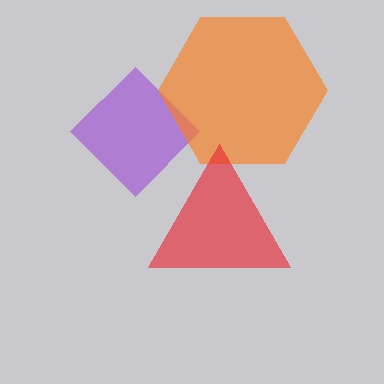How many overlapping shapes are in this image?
There are 3 overlapping shapes in the image.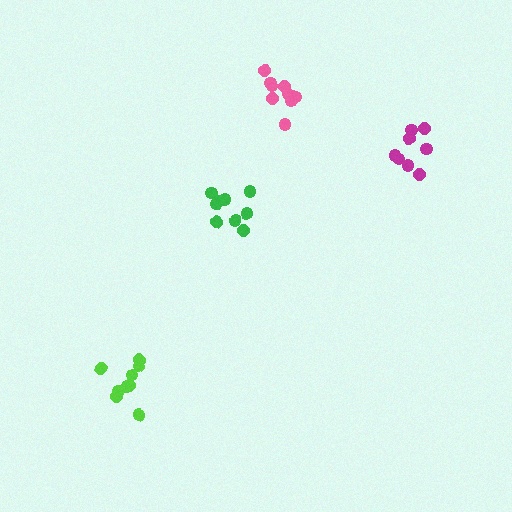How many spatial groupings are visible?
There are 4 spatial groupings.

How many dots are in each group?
Group 1: 9 dots, Group 2: 9 dots, Group 3: 9 dots, Group 4: 8 dots (35 total).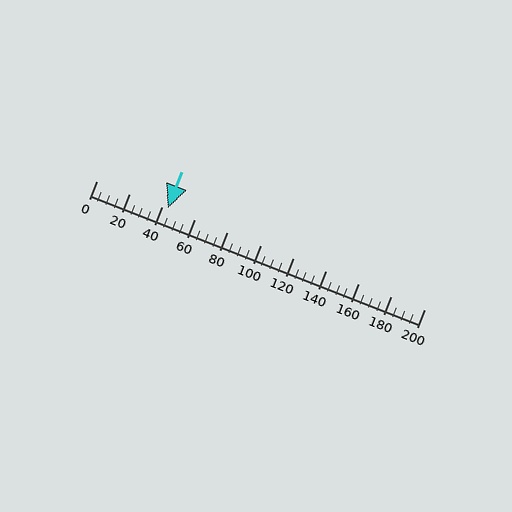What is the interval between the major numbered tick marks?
The major tick marks are spaced 20 units apart.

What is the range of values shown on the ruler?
The ruler shows values from 0 to 200.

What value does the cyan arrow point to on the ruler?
The cyan arrow points to approximately 43.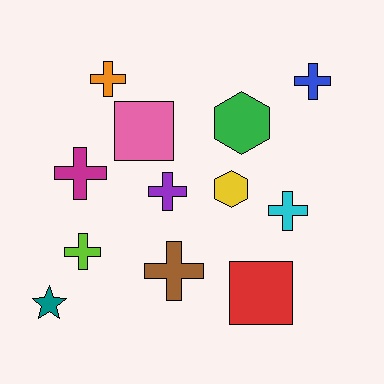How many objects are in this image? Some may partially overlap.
There are 12 objects.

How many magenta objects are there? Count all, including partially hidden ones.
There is 1 magenta object.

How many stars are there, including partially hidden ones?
There is 1 star.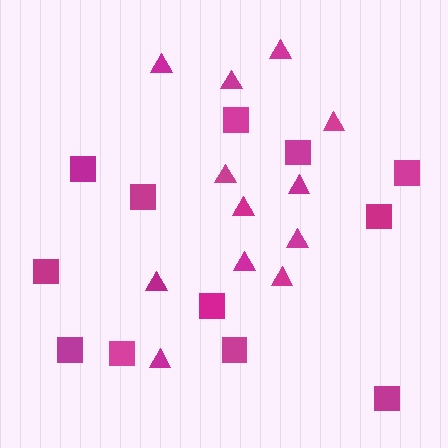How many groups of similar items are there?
There are 2 groups: one group of triangles (12) and one group of squares (12).